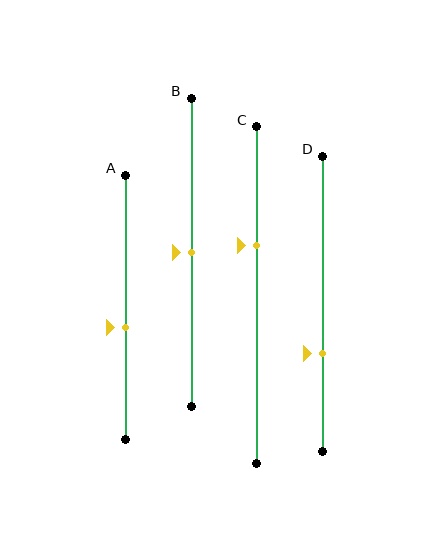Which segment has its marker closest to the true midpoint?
Segment B has its marker closest to the true midpoint.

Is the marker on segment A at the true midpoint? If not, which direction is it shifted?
No, the marker on segment A is shifted downward by about 7% of the segment length.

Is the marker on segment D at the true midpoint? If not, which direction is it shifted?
No, the marker on segment D is shifted downward by about 17% of the segment length.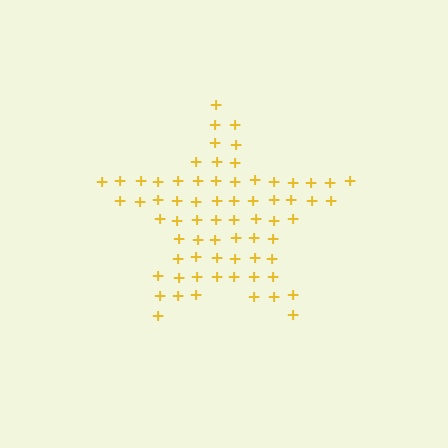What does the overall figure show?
The overall figure shows a star.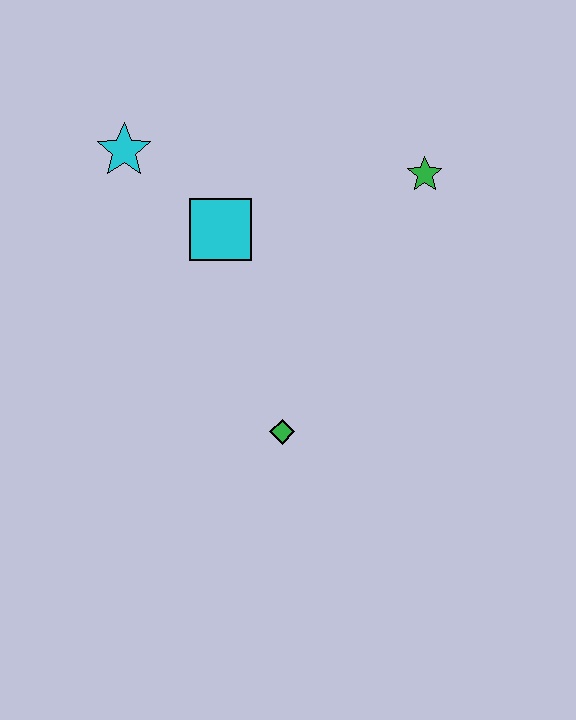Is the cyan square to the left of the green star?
Yes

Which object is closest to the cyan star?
The cyan square is closest to the cyan star.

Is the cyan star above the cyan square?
Yes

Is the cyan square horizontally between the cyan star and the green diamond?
Yes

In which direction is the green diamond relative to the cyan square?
The green diamond is below the cyan square.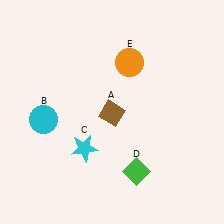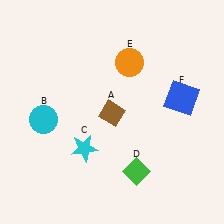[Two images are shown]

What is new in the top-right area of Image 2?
A blue square (F) was added in the top-right area of Image 2.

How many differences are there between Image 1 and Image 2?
There is 1 difference between the two images.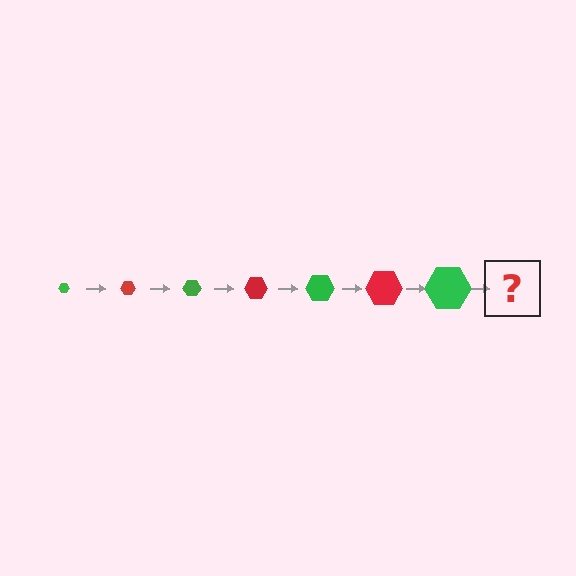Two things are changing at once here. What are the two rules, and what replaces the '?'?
The two rules are that the hexagon grows larger each step and the color cycles through green and red. The '?' should be a red hexagon, larger than the previous one.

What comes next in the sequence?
The next element should be a red hexagon, larger than the previous one.